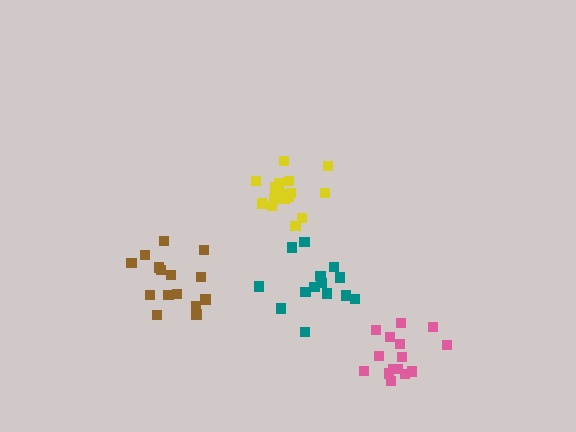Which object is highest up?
The yellow cluster is topmost.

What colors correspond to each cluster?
The clusters are colored: teal, yellow, pink, brown.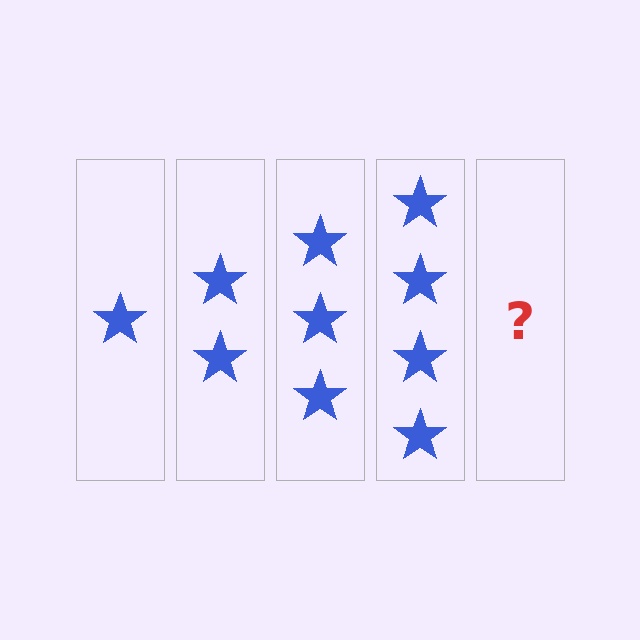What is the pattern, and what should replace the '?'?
The pattern is that each step adds one more star. The '?' should be 5 stars.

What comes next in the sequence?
The next element should be 5 stars.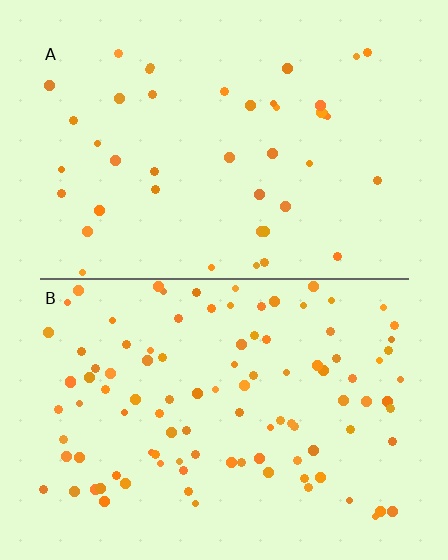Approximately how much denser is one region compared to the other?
Approximately 2.5× — region B over region A.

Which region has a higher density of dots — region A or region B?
B (the bottom).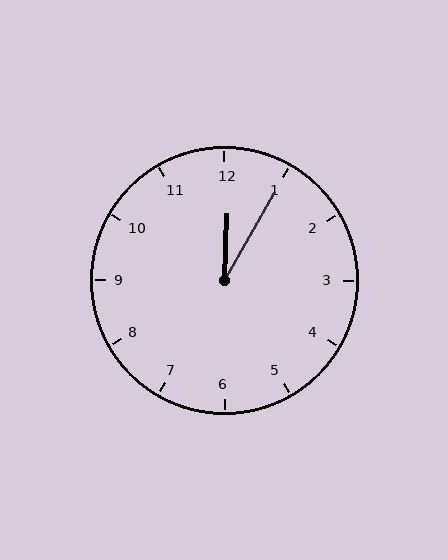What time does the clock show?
12:05.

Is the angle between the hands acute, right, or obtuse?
It is acute.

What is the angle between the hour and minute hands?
Approximately 28 degrees.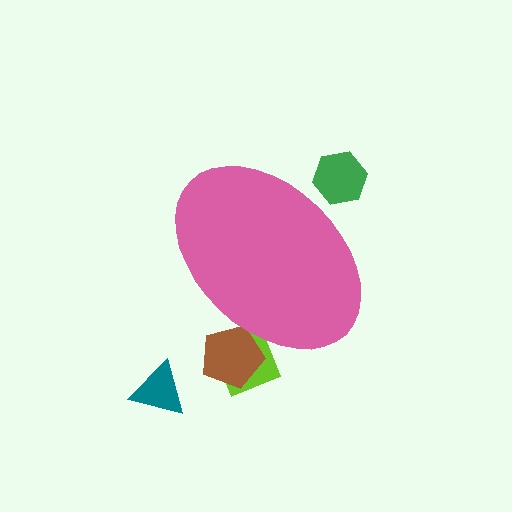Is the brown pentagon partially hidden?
Yes, the brown pentagon is partially hidden behind the pink ellipse.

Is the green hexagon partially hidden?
Yes, the green hexagon is partially hidden behind the pink ellipse.